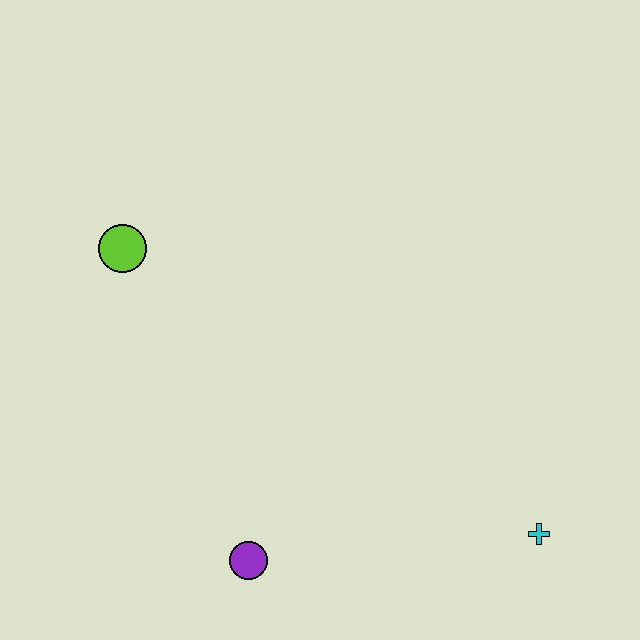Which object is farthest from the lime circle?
The cyan cross is farthest from the lime circle.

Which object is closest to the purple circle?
The cyan cross is closest to the purple circle.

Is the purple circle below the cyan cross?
Yes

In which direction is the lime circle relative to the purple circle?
The lime circle is above the purple circle.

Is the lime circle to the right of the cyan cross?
No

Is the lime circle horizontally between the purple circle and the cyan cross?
No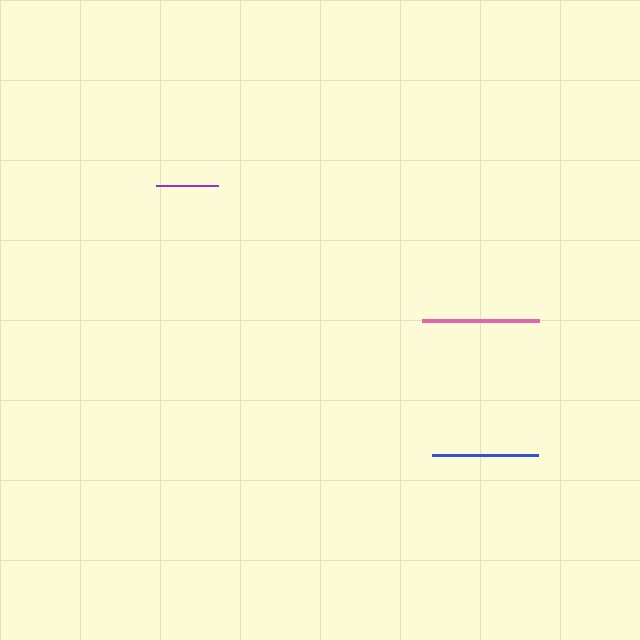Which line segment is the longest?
The pink line is the longest at approximately 117 pixels.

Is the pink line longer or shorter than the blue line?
The pink line is longer than the blue line.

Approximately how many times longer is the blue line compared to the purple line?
The blue line is approximately 1.7 times the length of the purple line.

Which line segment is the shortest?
The purple line is the shortest at approximately 63 pixels.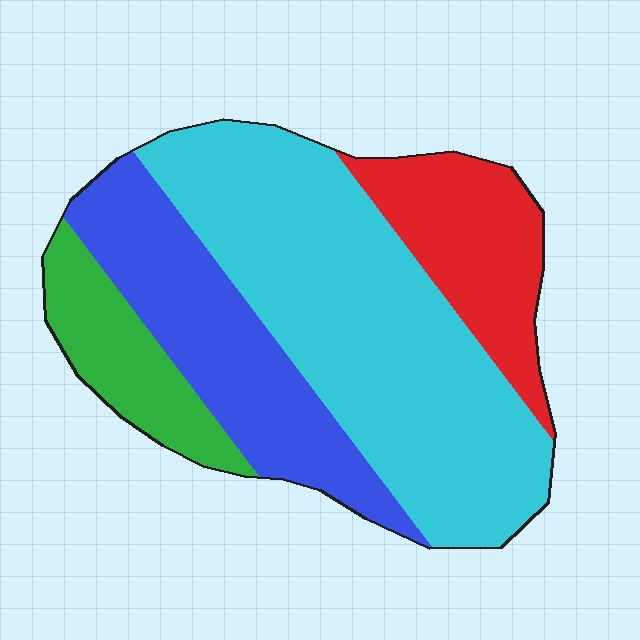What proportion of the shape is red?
Red takes up less than a quarter of the shape.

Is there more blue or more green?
Blue.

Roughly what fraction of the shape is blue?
Blue takes up between a sixth and a third of the shape.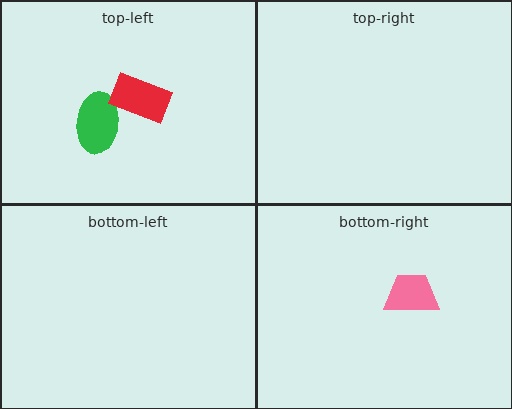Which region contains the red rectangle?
The top-left region.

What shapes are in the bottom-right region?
The pink trapezoid.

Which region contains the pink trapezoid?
The bottom-right region.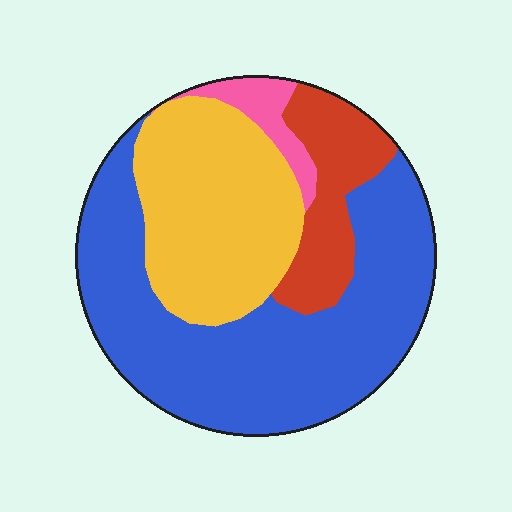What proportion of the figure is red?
Red takes up about one eighth (1/8) of the figure.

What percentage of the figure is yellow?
Yellow takes up between a quarter and a half of the figure.